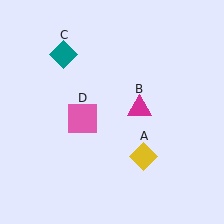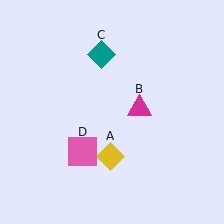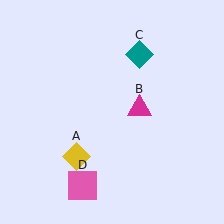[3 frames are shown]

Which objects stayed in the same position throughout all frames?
Magenta triangle (object B) remained stationary.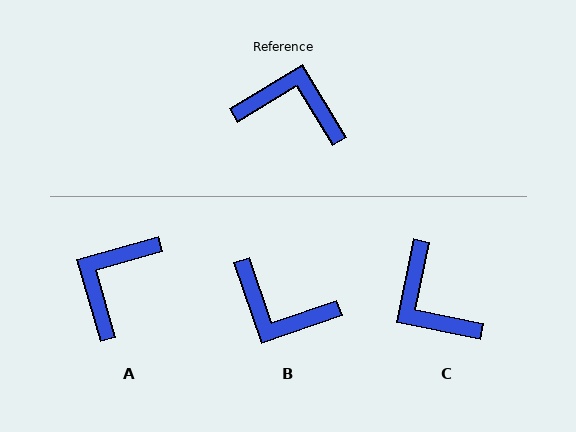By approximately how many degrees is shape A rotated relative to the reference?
Approximately 75 degrees counter-clockwise.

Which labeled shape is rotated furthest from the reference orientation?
B, about 167 degrees away.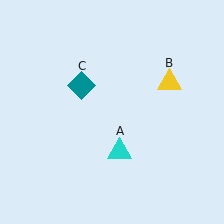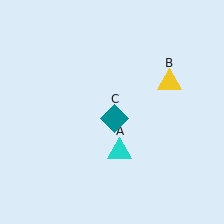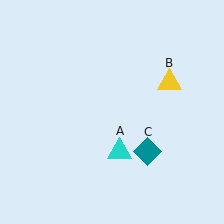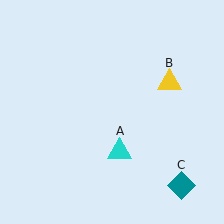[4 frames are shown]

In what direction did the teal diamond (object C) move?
The teal diamond (object C) moved down and to the right.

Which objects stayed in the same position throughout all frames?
Cyan triangle (object A) and yellow triangle (object B) remained stationary.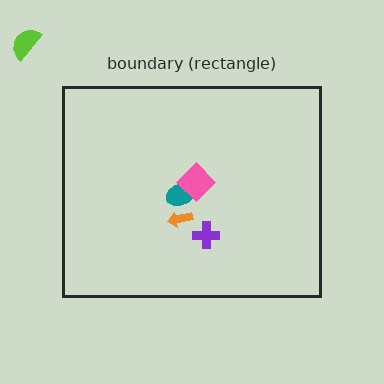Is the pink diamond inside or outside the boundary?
Inside.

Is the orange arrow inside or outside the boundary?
Inside.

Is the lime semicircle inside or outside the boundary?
Outside.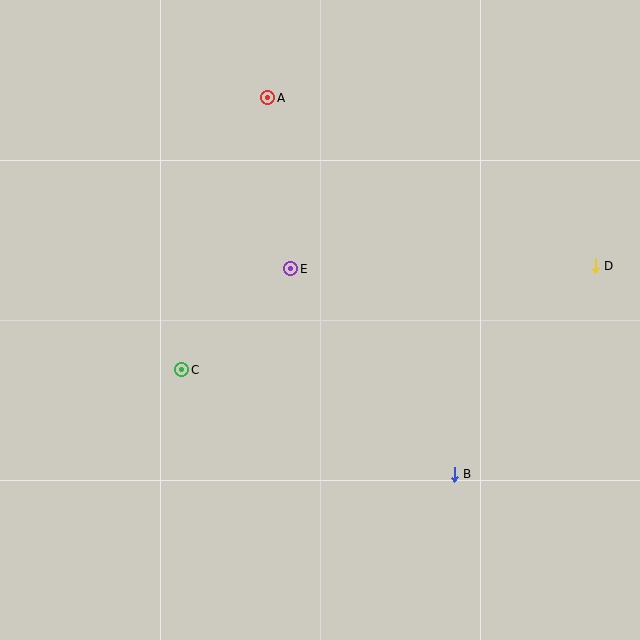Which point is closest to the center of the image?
Point E at (291, 269) is closest to the center.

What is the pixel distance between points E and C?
The distance between E and C is 148 pixels.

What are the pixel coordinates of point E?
Point E is at (291, 269).